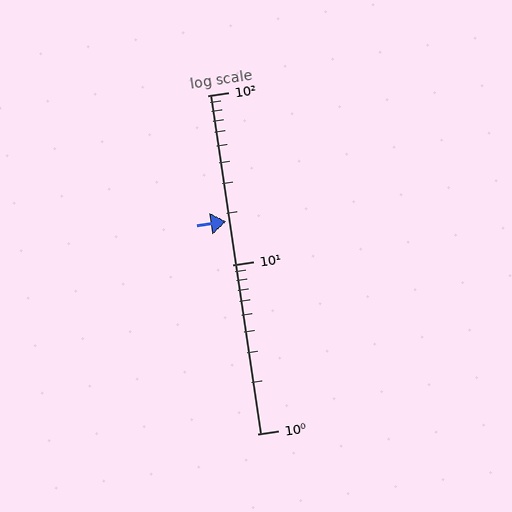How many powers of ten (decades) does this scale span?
The scale spans 2 decades, from 1 to 100.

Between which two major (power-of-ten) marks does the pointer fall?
The pointer is between 10 and 100.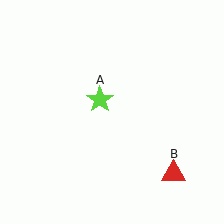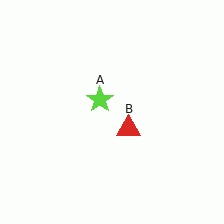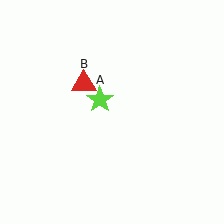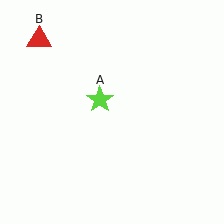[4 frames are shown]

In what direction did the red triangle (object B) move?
The red triangle (object B) moved up and to the left.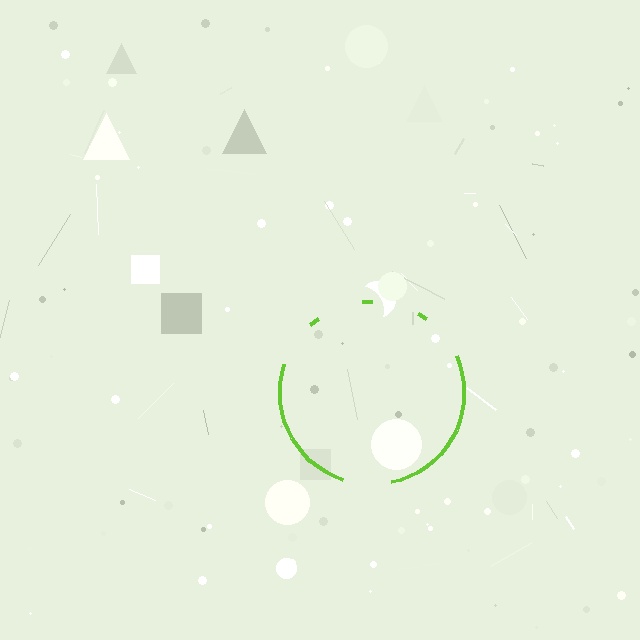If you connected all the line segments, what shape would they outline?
They would outline a circle.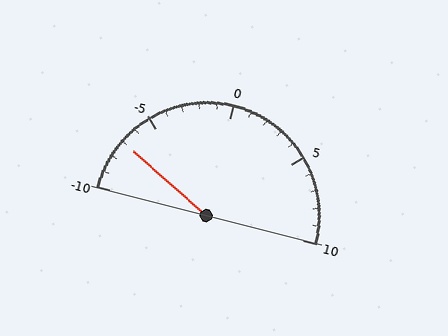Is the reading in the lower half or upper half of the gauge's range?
The reading is in the lower half of the range (-10 to 10).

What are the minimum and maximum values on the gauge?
The gauge ranges from -10 to 10.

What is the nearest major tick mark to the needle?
The nearest major tick mark is -5.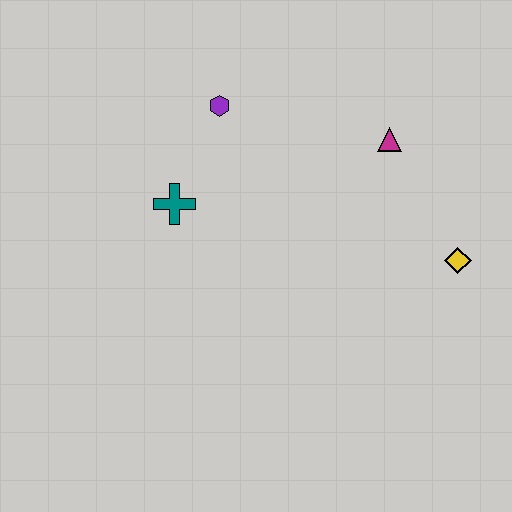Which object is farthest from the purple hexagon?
The yellow diamond is farthest from the purple hexagon.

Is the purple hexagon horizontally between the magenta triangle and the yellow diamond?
No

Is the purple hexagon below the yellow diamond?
No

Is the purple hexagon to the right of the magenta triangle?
No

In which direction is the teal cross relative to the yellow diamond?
The teal cross is to the left of the yellow diamond.